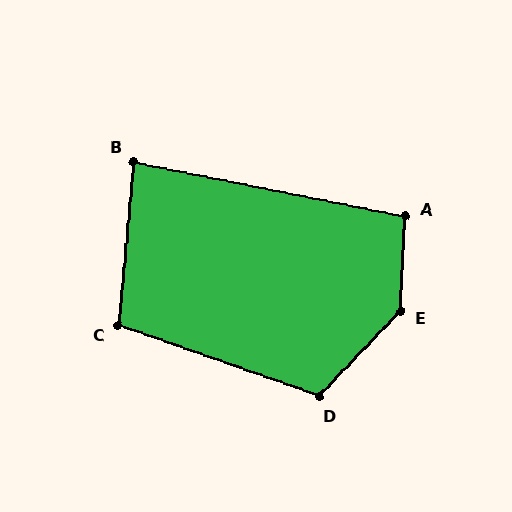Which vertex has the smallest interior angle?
B, at approximately 84 degrees.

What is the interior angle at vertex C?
Approximately 104 degrees (obtuse).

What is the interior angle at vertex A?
Approximately 98 degrees (obtuse).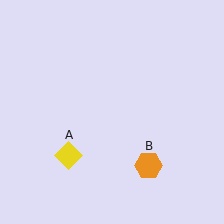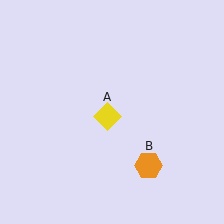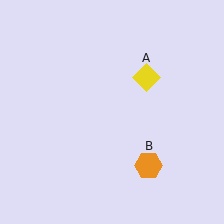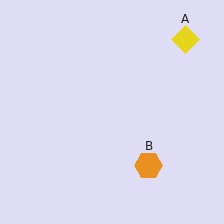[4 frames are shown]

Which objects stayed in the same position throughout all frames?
Orange hexagon (object B) remained stationary.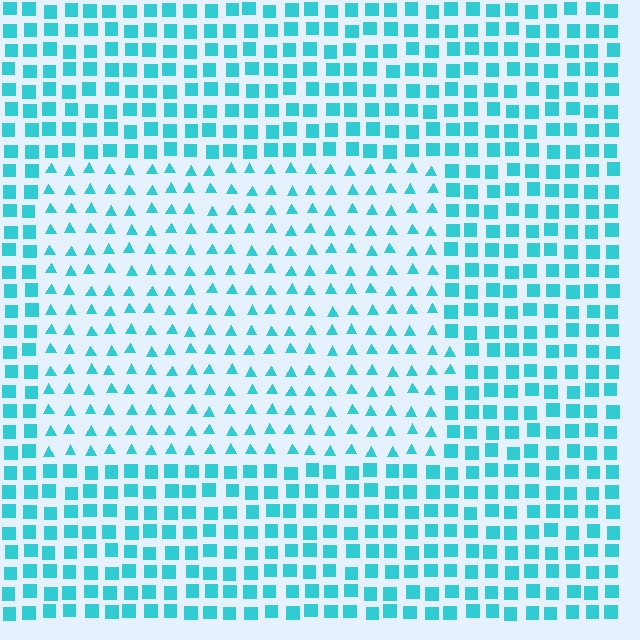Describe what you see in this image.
The image is filled with small cyan elements arranged in a uniform grid. A rectangle-shaped region contains triangles, while the surrounding area contains squares. The boundary is defined purely by the change in element shape.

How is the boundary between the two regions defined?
The boundary is defined by a change in element shape: triangles inside vs. squares outside. All elements share the same color and spacing.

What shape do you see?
I see a rectangle.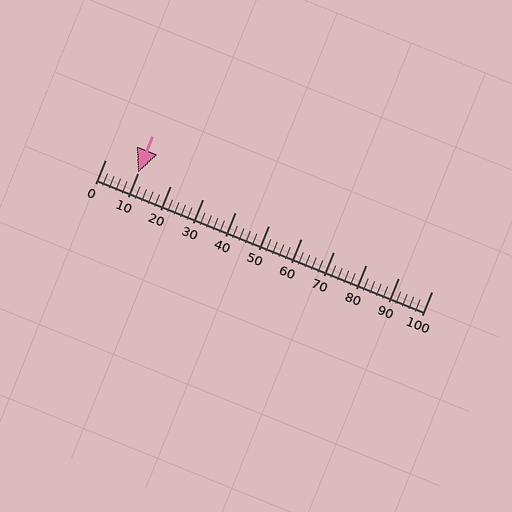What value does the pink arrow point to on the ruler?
The pink arrow points to approximately 10.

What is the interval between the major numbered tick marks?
The major tick marks are spaced 10 units apart.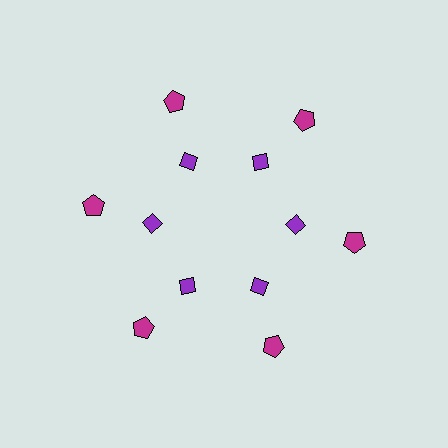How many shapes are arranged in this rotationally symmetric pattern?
There are 12 shapes, arranged in 6 groups of 2.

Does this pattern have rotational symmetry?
Yes, this pattern has 6-fold rotational symmetry. It looks the same after rotating 60 degrees around the center.